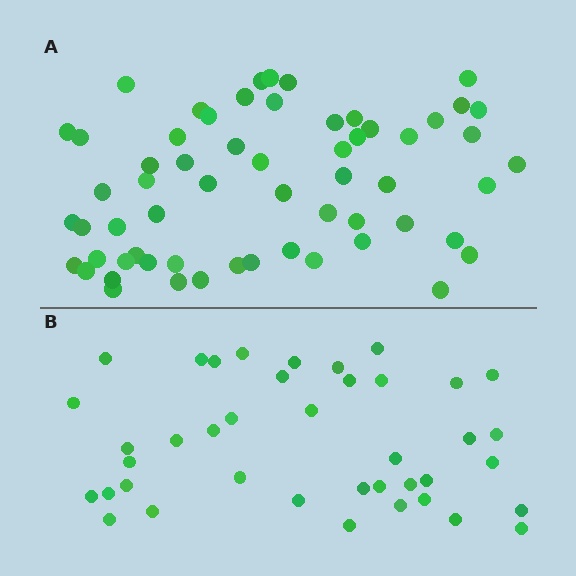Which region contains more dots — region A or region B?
Region A (the top region) has more dots.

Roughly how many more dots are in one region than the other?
Region A has approximately 20 more dots than region B.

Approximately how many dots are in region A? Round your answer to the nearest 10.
About 60 dots.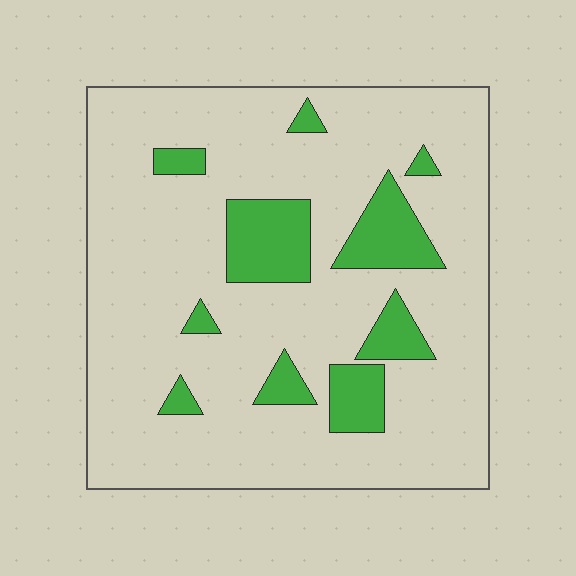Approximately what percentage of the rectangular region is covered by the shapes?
Approximately 15%.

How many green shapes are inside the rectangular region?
10.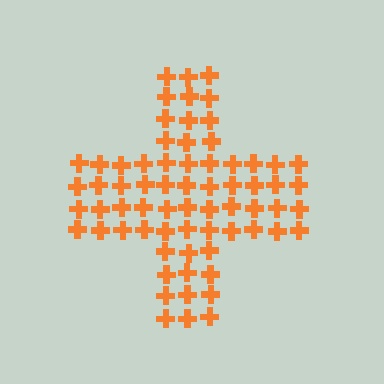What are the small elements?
The small elements are crosses.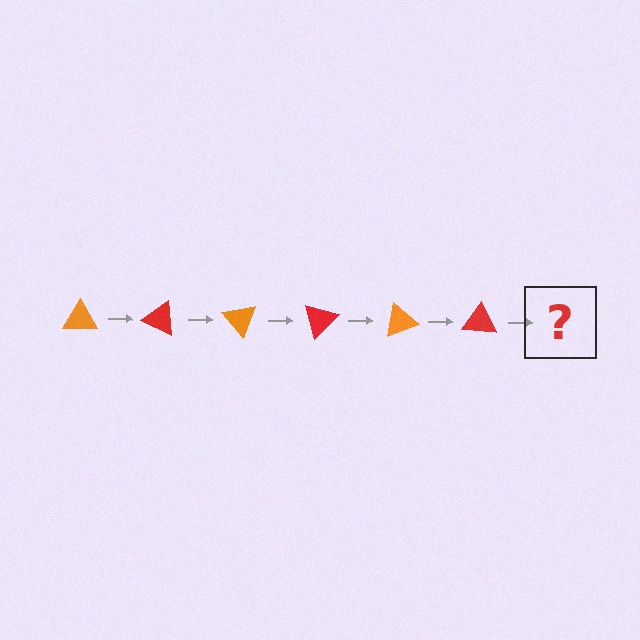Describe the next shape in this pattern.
It should be an orange triangle, rotated 150 degrees from the start.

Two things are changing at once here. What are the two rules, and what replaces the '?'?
The two rules are that it rotates 25 degrees each step and the color cycles through orange and red. The '?' should be an orange triangle, rotated 150 degrees from the start.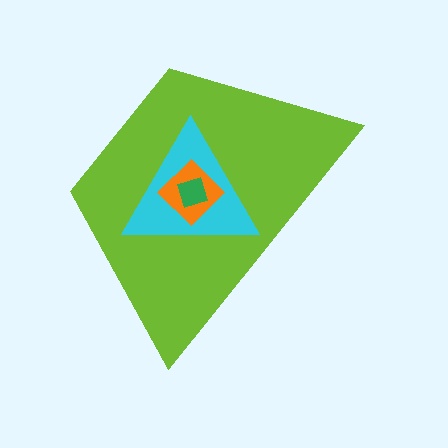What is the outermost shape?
The lime trapezoid.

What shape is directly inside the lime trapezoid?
The cyan triangle.